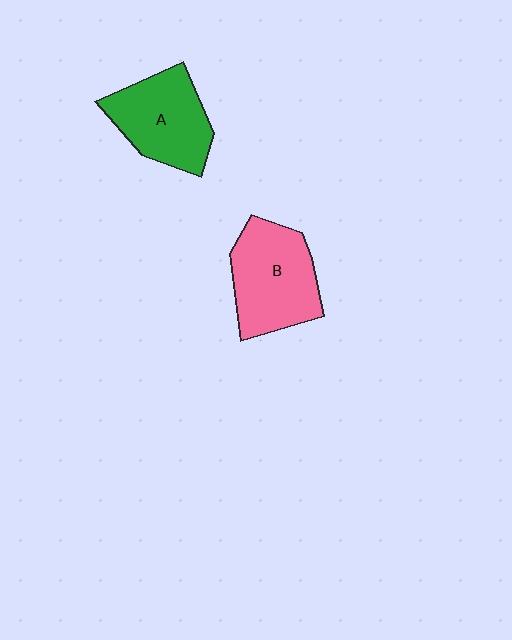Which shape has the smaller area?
Shape A (green).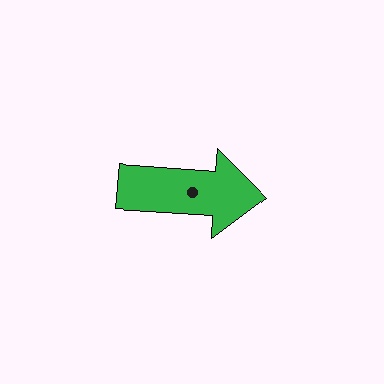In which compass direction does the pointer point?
East.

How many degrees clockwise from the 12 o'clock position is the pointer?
Approximately 94 degrees.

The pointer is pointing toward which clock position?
Roughly 3 o'clock.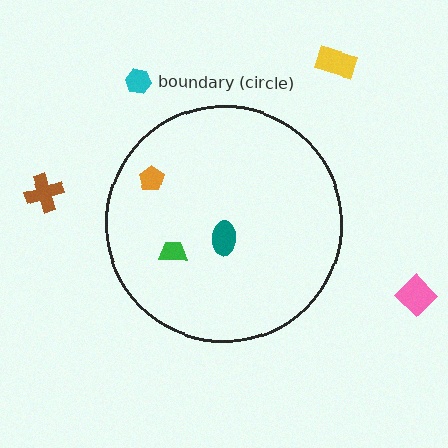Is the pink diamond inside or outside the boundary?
Outside.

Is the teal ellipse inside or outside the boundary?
Inside.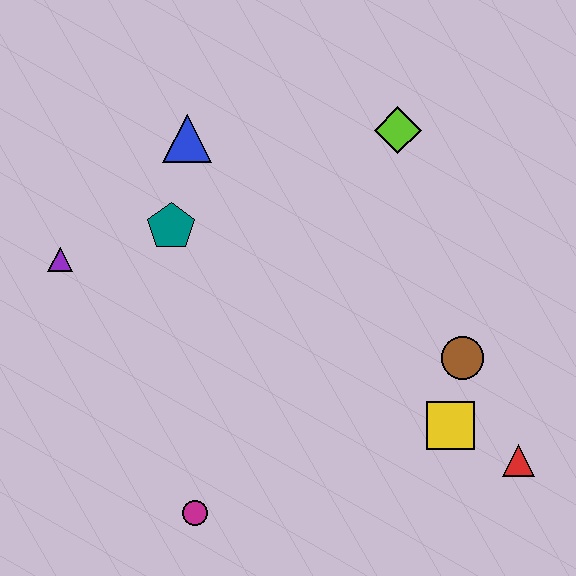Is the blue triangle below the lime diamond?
Yes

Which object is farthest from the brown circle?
The purple triangle is farthest from the brown circle.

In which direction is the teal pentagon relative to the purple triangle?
The teal pentagon is to the right of the purple triangle.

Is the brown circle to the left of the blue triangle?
No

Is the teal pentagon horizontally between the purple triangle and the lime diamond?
Yes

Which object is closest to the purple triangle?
The teal pentagon is closest to the purple triangle.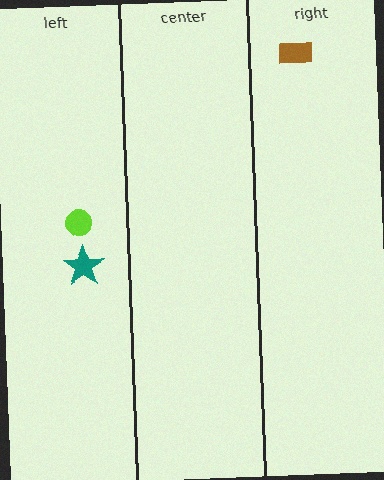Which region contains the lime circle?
The left region.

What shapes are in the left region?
The lime circle, the teal star.